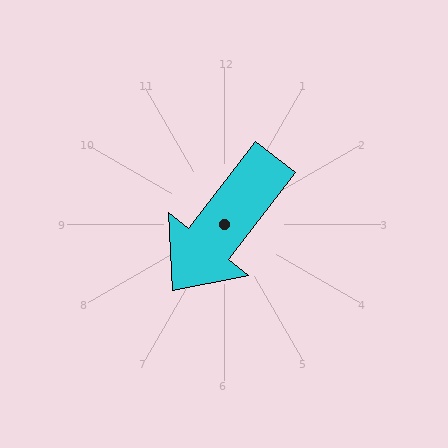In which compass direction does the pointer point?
Southwest.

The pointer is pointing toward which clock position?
Roughly 7 o'clock.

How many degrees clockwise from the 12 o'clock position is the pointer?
Approximately 218 degrees.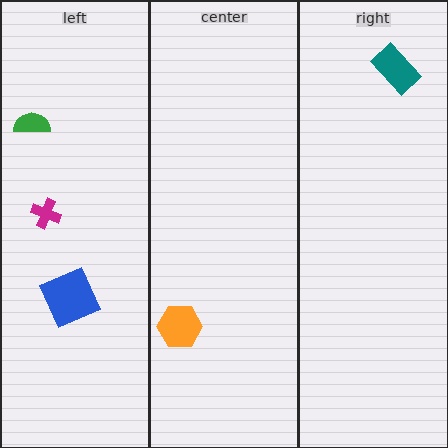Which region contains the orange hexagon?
The center region.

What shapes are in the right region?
The teal rectangle.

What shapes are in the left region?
The green semicircle, the magenta cross, the blue square.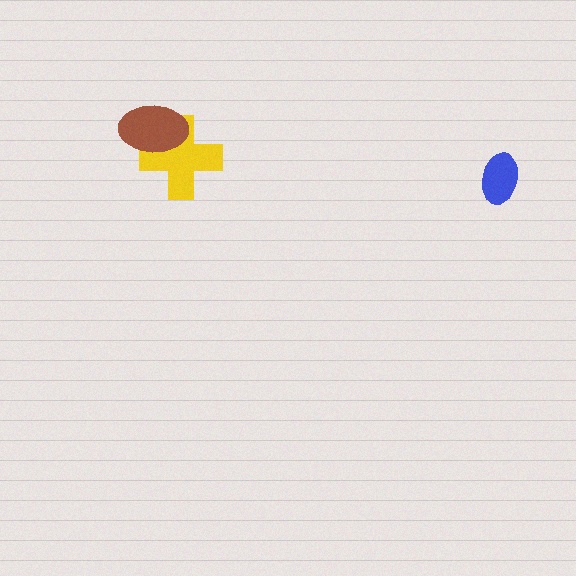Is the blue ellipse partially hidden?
No, no other shape covers it.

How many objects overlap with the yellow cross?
1 object overlaps with the yellow cross.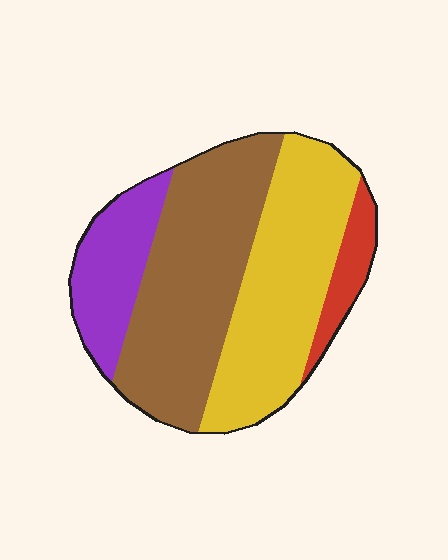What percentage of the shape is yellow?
Yellow covers around 35% of the shape.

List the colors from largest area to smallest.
From largest to smallest: brown, yellow, purple, red.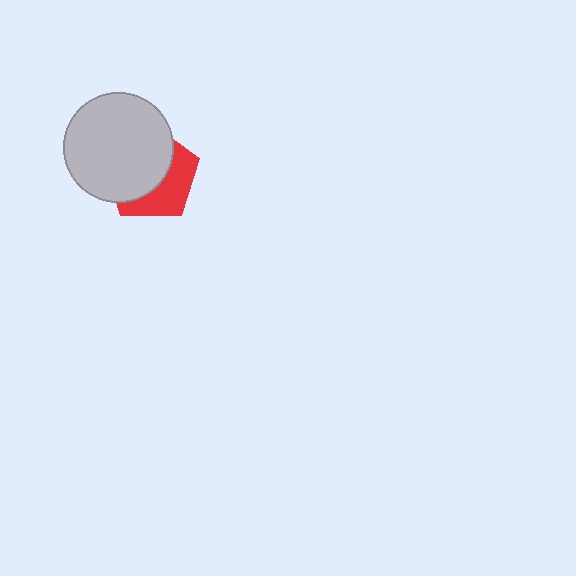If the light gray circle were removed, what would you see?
You would see the complete red pentagon.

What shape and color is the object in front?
The object in front is a light gray circle.